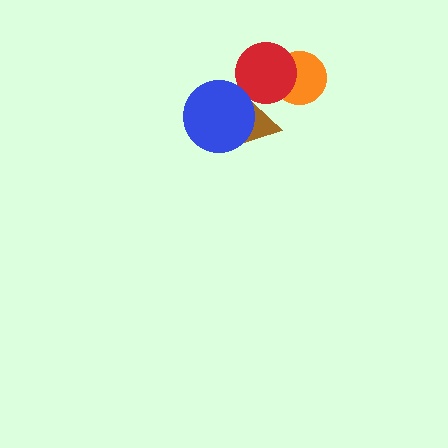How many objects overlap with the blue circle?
1 object overlaps with the blue circle.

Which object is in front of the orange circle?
The red circle is in front of the orange circle.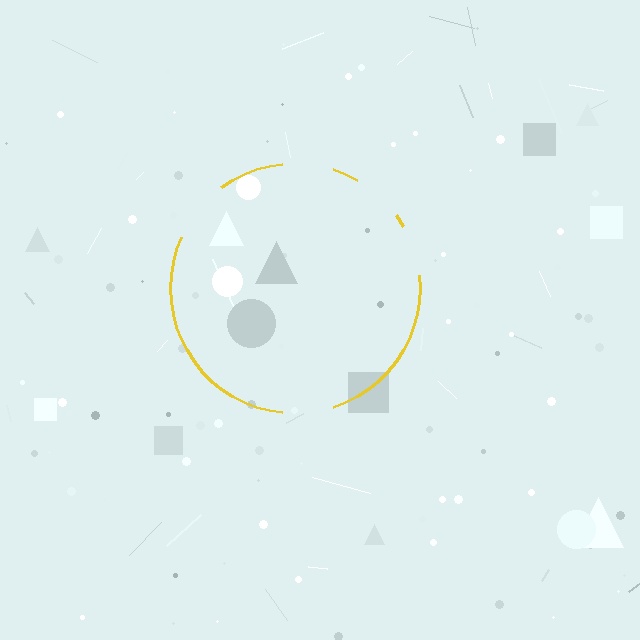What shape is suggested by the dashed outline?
The dashed outline suggests a circle.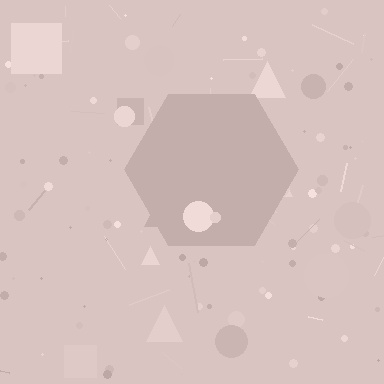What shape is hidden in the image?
A hexagon is hidden in the image.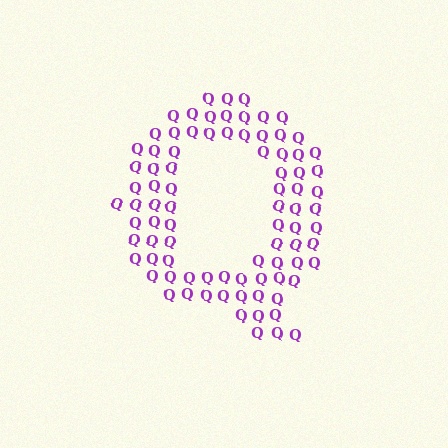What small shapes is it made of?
It is made of small letter Q's.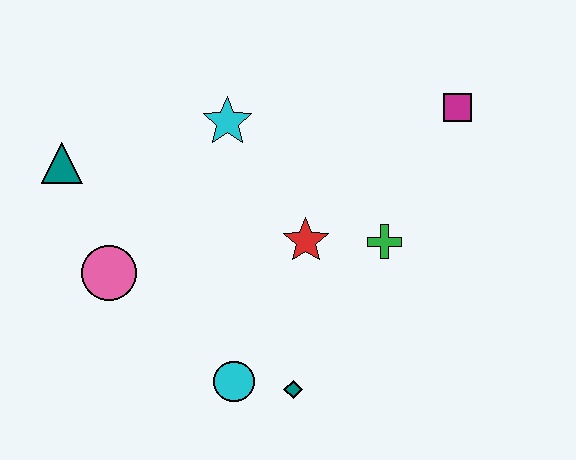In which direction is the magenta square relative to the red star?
The magenta square is to the right of the red star.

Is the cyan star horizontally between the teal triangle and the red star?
Yes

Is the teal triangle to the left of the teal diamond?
Yes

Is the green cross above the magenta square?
No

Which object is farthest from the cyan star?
The teal diamond is farthest from the cyan star.